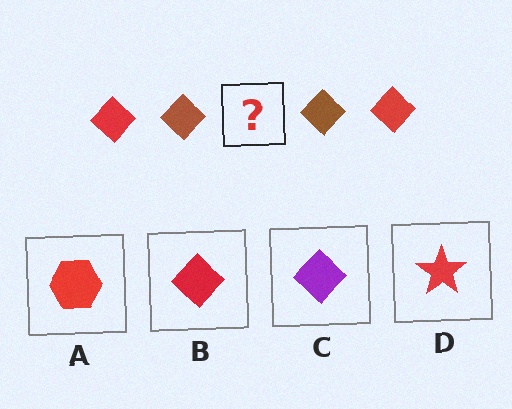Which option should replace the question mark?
Option B.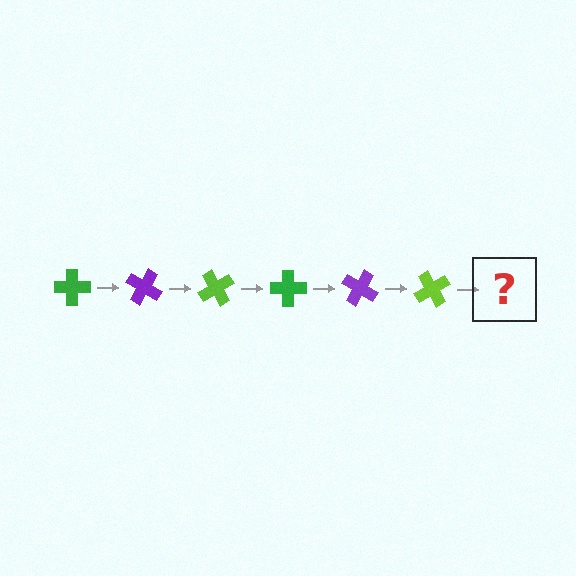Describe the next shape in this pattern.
It should be a green cross, rotated 180 degrees from the start.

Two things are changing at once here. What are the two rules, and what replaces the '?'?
The two rules are that it rotates 30 degrees each step and the color cycles through green, purple, and lime. The '?' should be a green cross, rotated 180 degrees from the start.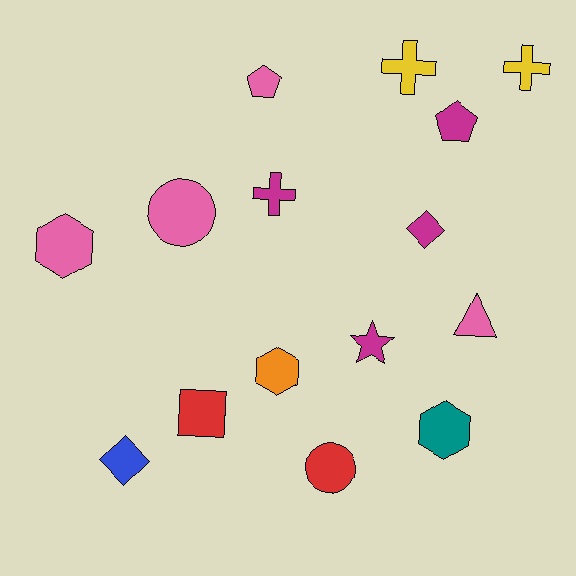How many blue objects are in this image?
There is 1 blue object.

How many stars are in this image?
There is 1 star.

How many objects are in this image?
There are 15 objects.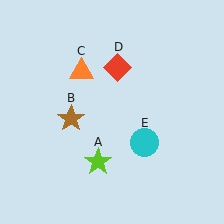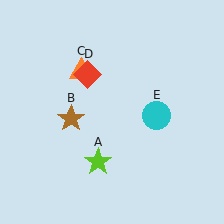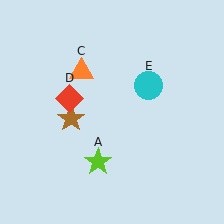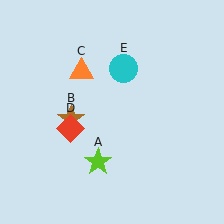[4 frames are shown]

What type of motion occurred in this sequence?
The red diamond (object D), cyan circle (object E) rotated counterclockwise around the center of the scene.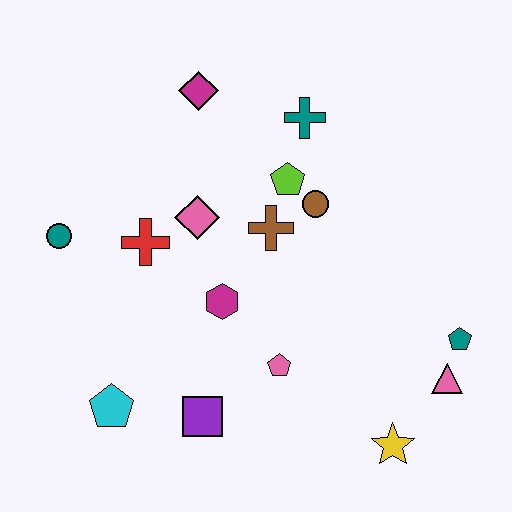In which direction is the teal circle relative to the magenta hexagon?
The teal circle is to the left of the magenta hexagon.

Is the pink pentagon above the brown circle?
No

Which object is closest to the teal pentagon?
The pink triangle is closest to the teal pentagon.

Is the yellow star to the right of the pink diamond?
Yes